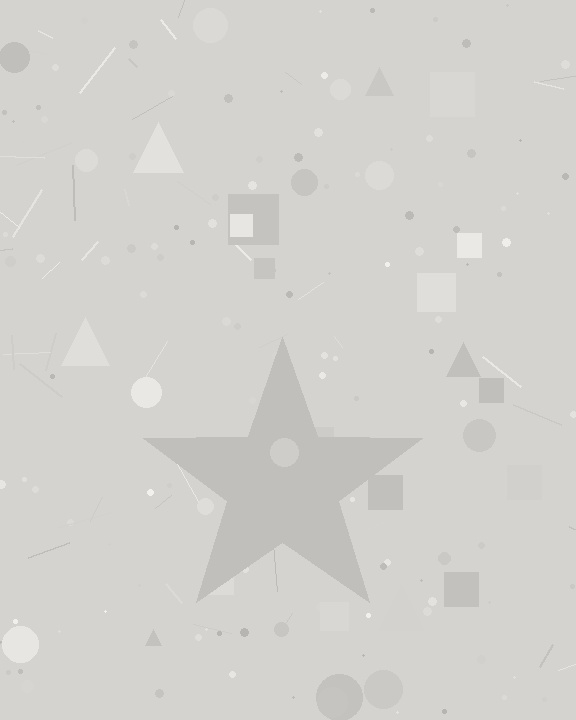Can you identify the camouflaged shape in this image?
The camouflaged shape is a star.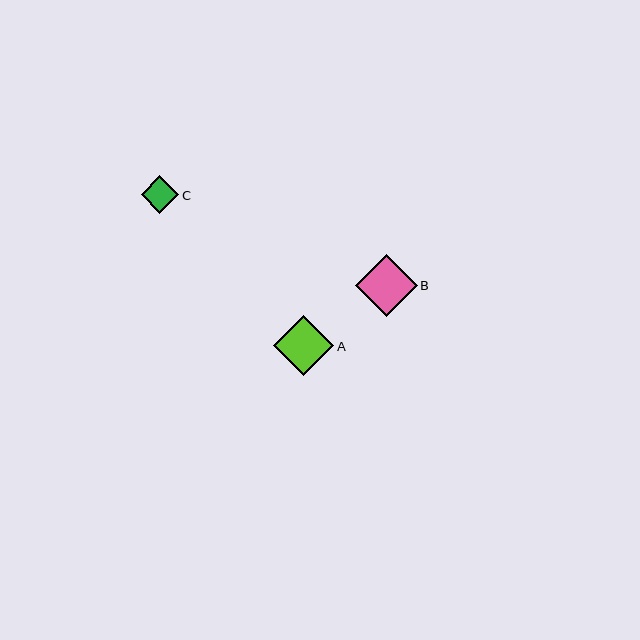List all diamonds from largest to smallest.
From largest to smallest: B, A, C.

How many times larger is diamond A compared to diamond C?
Diamond A is approximately 1.6 times the size of diamond C.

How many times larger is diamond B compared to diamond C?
Diamond B is approximately 1.6 times the size of diamond C.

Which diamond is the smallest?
Diamond C is the smallest with a size of approximately 38 pixels.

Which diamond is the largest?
Diamond B is the largest with a size of approximately 62 pixels.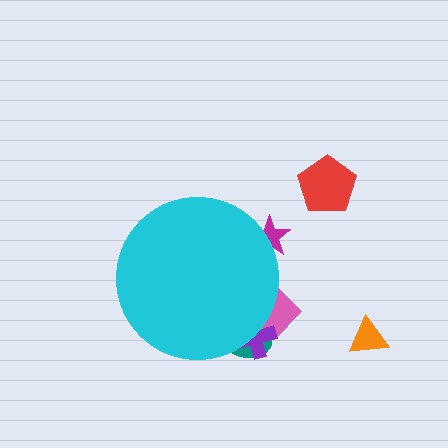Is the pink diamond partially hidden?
Yes, the pink diamond is partially hidden behind the cyan circle.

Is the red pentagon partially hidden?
No, the red pentagon is fully visible.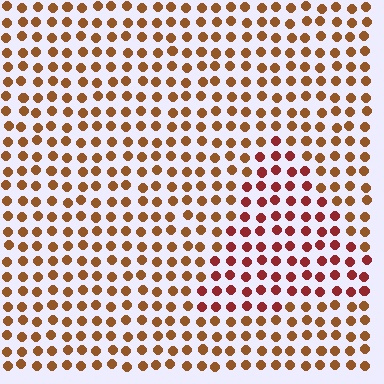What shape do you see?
I see a triangle.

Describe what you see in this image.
The image is filled with small brown elements in a uniform arrangement. A triangle-shaped region is visible where the elements are tinted to a slightly different hue, forming a subtle color boundary.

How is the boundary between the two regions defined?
The boundary is defined purely by a slight shift in hue (about 30 degrees). Spacing, size, and orientation are identical on both sides.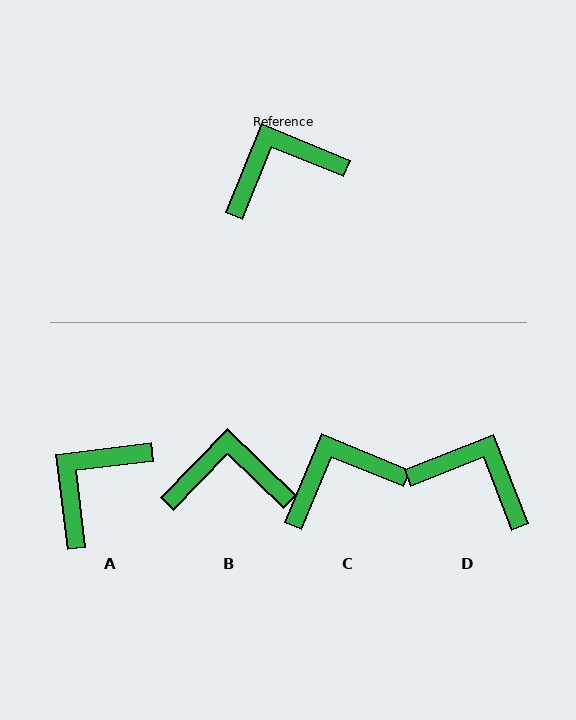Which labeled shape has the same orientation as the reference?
C.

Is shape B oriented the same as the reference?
No, it is off by about 22 degrees.